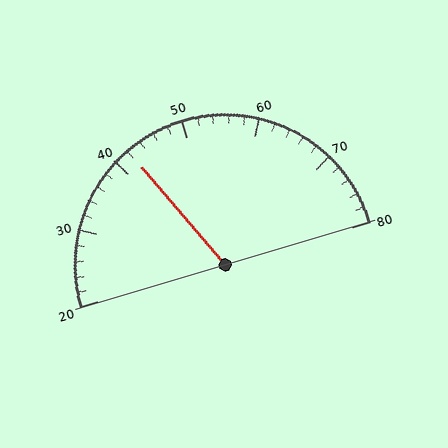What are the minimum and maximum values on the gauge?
The gauge ranges from 20 to 80.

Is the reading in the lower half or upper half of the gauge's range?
The reading is in the lower half of the range (20 to 80).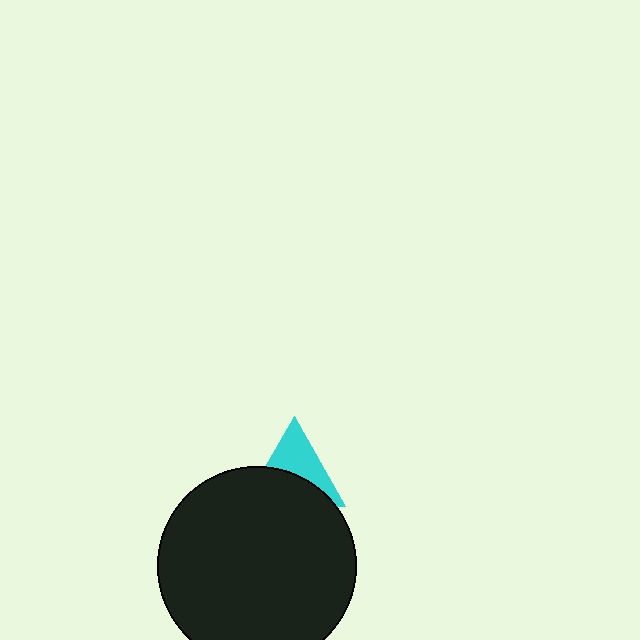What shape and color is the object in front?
The object in front is a black circle.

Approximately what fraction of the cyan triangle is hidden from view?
Roughly 52% of the cyan triangle is hidden behind the black circle.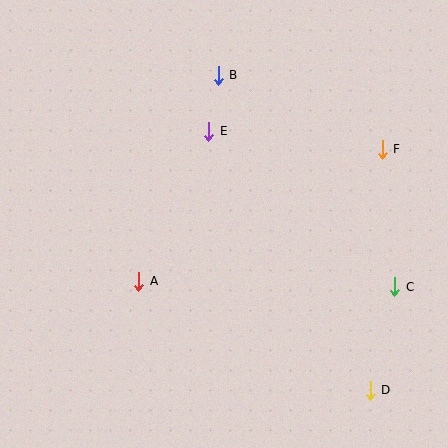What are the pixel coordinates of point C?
Point C is at (395, 287).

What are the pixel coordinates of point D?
Point D is at (370, 390).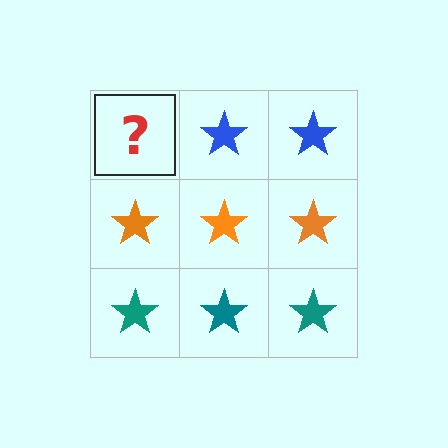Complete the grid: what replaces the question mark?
The question mark should be replaced with a blue star.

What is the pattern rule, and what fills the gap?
The rule is that each row has a consistent color. The gap should be filled with a blue star.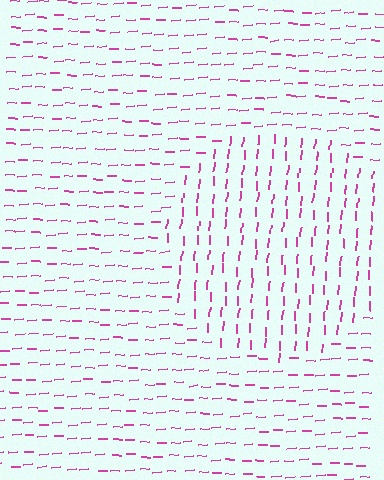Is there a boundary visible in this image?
Yes, there is a texture boundary formed by a change in line orientation.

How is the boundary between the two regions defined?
The boundary is defined purely by a change in line orientation (approximately 83 degrees difference). All lines are the same color and thickness.